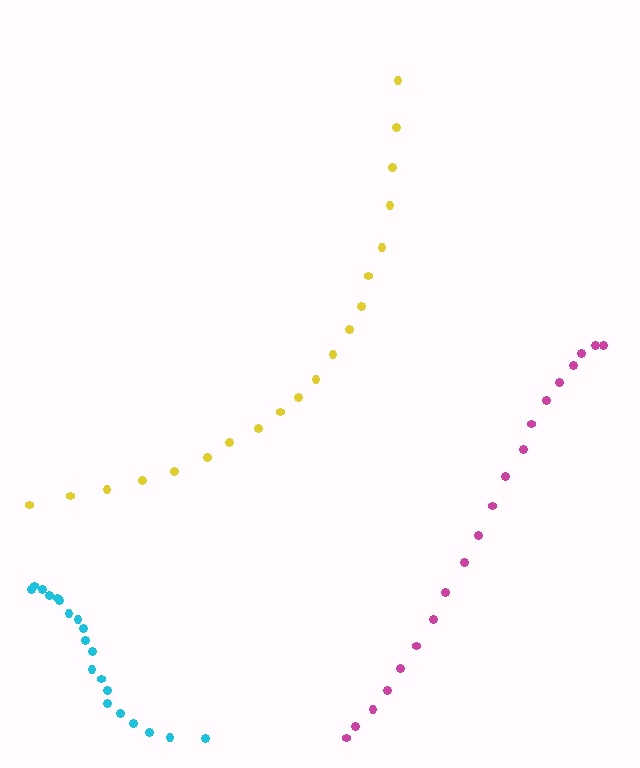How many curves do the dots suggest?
There are 3 distinct paths.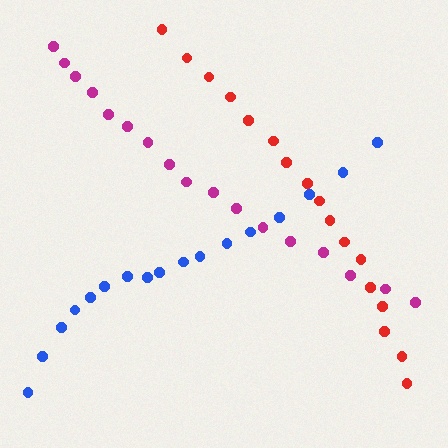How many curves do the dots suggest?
There are 3 distinct paths.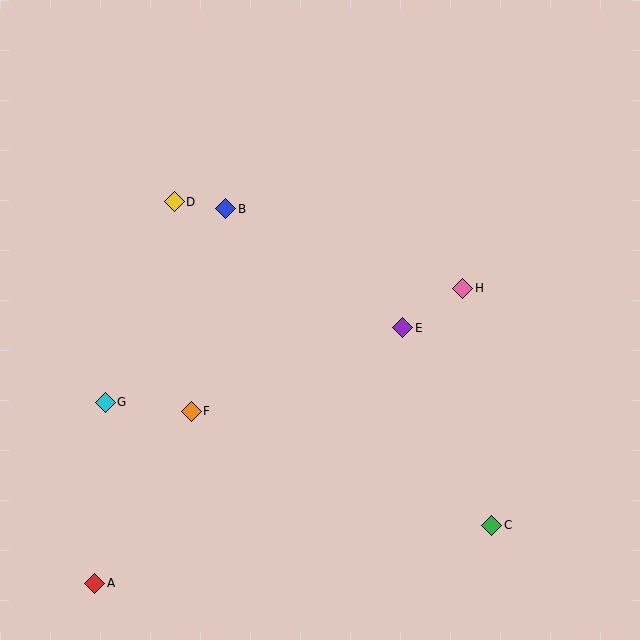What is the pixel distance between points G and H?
The distance between G and H is 375 pixels.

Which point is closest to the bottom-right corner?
Point C is closest to the bottom-right corner.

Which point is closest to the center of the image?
Point E at (403, 328) is closest to the center.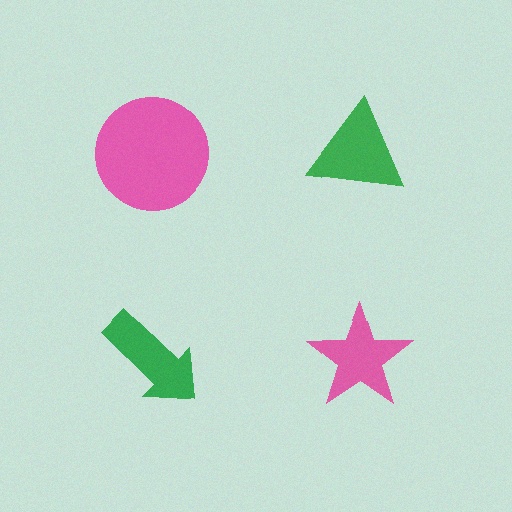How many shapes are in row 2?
2 shapes.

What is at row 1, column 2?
A green triangle.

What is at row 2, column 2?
A pink star.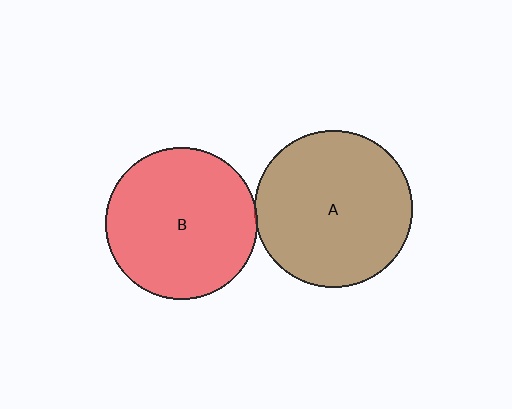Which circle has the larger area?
Circle A (brown).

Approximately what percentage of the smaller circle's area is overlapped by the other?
Approximately 5%.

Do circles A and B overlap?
Yes.